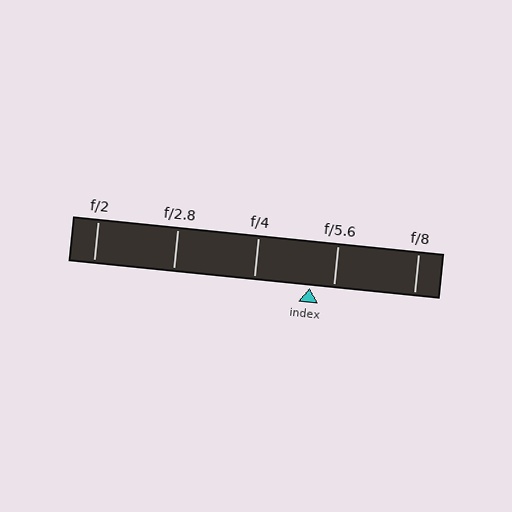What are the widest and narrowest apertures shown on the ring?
The widest aperture shown is f/2 and the narrowest is f/8.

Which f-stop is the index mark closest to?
The index mark is closest to f/5.6.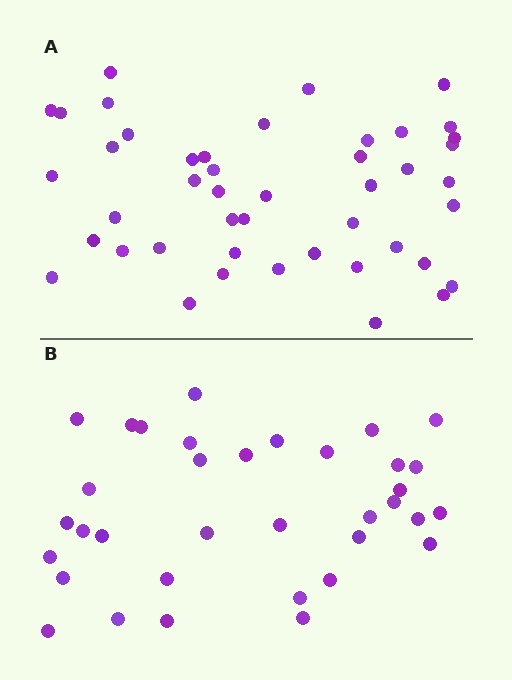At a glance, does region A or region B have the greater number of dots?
Region A (the top region) has more dots.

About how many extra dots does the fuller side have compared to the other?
Region A has roughly 10 or so more dots than region B.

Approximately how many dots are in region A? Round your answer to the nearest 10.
About 40 dots. (The exact count is 45, which rounds to 40.)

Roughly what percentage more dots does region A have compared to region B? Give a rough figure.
About 30% more.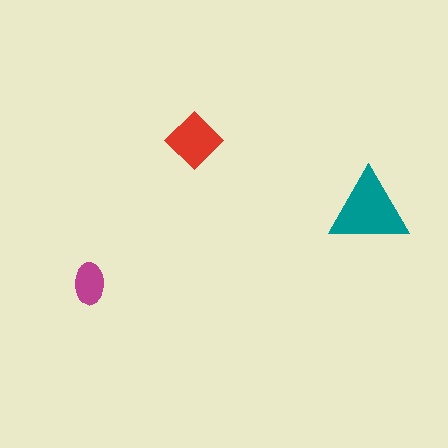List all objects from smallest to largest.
The magenta ellipse, the red diamond, the teal triangle.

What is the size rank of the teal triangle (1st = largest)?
1st.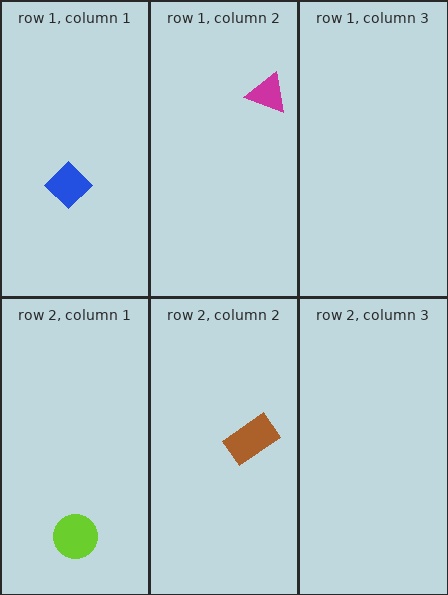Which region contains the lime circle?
The row 2, column 1 region.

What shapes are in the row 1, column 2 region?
The magenta triangle.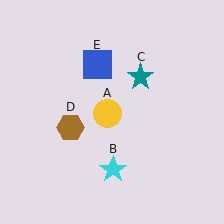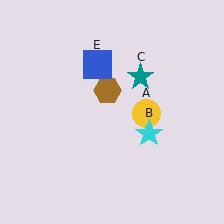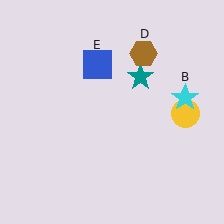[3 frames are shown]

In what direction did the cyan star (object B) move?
The cyan star (object B) moved up and to the right.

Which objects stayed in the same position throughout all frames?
Teal star (object C) and blue square (object E) remained stationary.